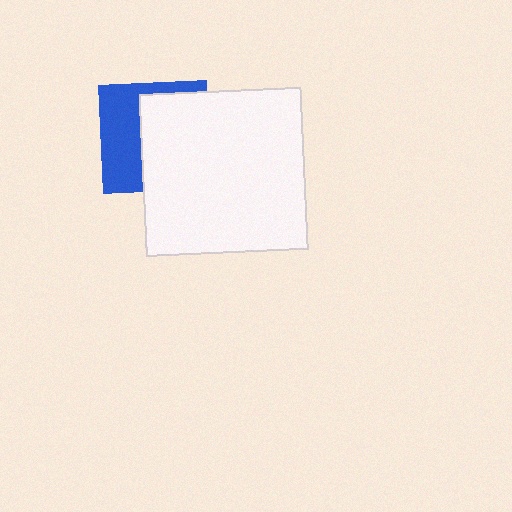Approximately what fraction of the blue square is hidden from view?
Roughly 57% of the blue square is hidden behind the white square.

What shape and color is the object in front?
The object in front is a white square.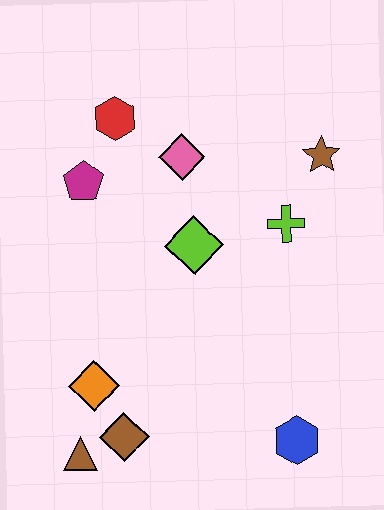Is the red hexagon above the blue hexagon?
Yes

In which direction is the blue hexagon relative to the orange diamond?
The blue hexagon is to the right of the orange diamond.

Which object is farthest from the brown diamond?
The brown star is farthest from the brown diamond.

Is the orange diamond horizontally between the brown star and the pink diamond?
No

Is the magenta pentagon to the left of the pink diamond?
Yes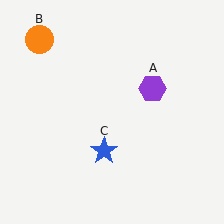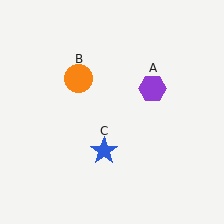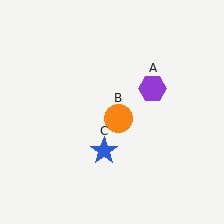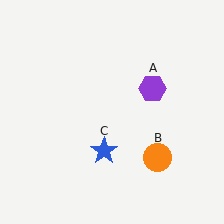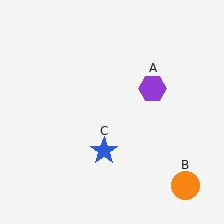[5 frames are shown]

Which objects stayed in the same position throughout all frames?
Purple hexagon (object A) and blue star (object C) remained stationary.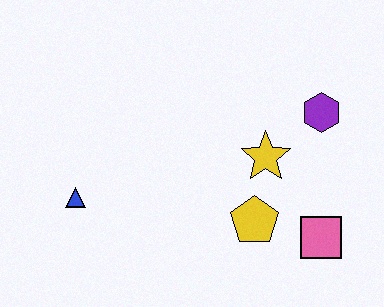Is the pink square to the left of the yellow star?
No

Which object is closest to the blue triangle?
The yellow pentagon is closest to the blue triangle.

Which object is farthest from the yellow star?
The blue triangle is farthest from the yellow star.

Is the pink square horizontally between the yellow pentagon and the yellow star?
No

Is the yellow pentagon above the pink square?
Yes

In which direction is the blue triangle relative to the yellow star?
The blue triangle is to the left of the yellow star.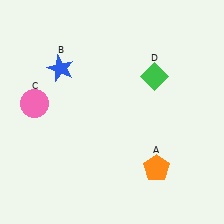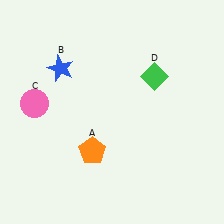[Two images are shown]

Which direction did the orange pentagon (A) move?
The orange pentagon (A) moved left.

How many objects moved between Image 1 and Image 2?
1 object moved between the two images.